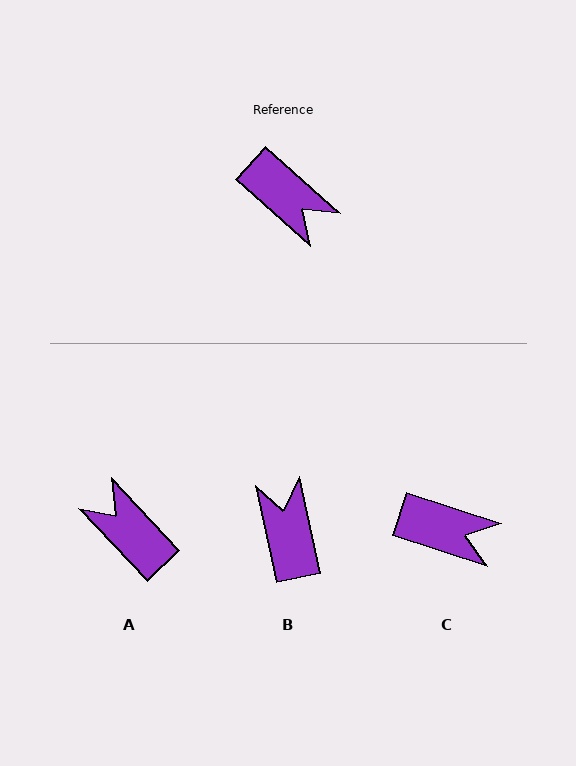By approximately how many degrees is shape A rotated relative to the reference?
Approximately 175 degrees counter-clockwise.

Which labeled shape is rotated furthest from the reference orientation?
A, about 175 degrees away.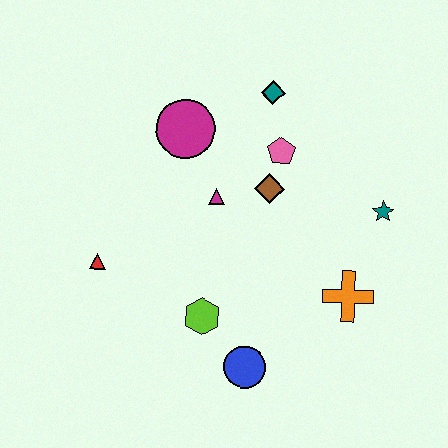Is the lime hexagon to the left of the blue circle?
Yes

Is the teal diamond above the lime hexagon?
Yes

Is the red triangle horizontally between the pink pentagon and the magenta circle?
No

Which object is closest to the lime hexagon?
The blue circle is closest to the lime hexagon.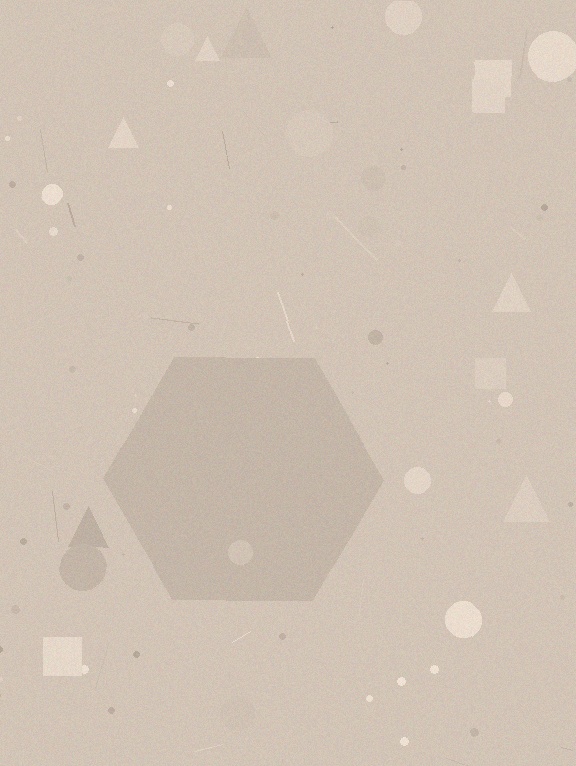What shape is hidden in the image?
A hexagon is hidden in the image.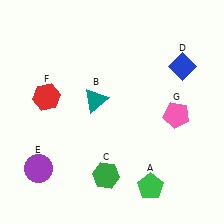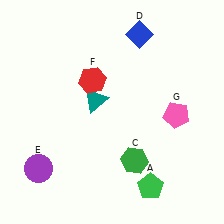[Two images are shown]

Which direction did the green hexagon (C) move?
The green hexagon (C) moved right.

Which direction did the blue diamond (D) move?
The blue diamond (D) moved left.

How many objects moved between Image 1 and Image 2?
3 objects moved between the two images.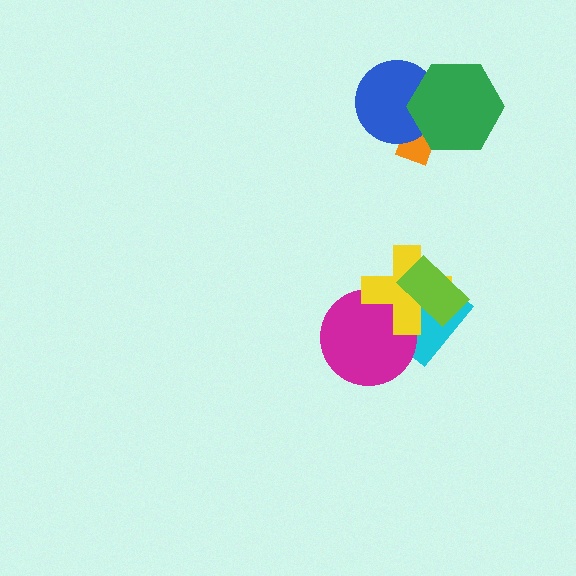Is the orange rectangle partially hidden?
Yes, it is partially covered by another shape.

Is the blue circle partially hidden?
Yes, it is partially covered by another shape.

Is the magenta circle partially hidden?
Yes, it is partially covered by another shape.